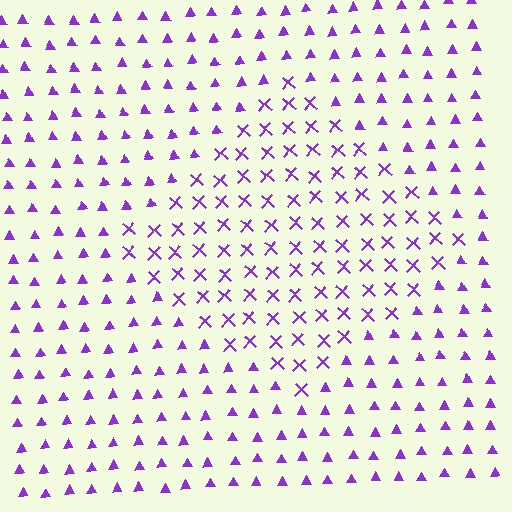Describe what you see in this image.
The image is filled with small purple elements arranged in a uniform grid. A diamond-shaped region contains X marks, while the surrounding area contains triangles. The boundary is defined purely by the change in element shape.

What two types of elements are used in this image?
The image uses X marks inside the diamond region and triangles outside it.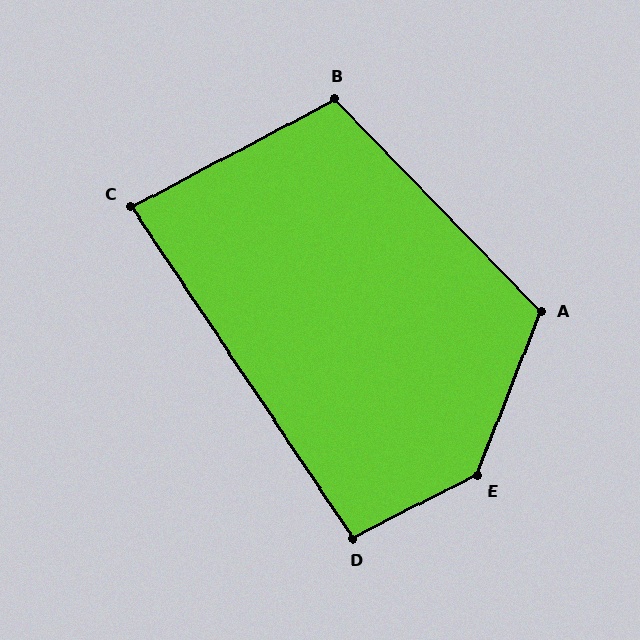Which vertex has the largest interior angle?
E, at approximately 138 degrees.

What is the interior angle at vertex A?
Approximately 115 degrees (obtuse).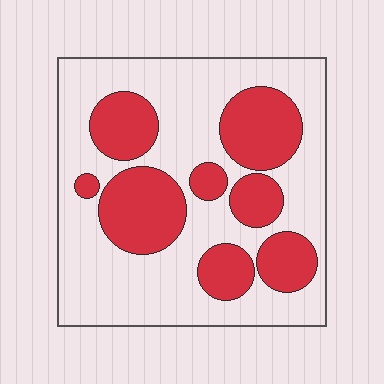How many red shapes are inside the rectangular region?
8.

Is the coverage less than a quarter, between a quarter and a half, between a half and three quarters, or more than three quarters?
Between a quarter and a half.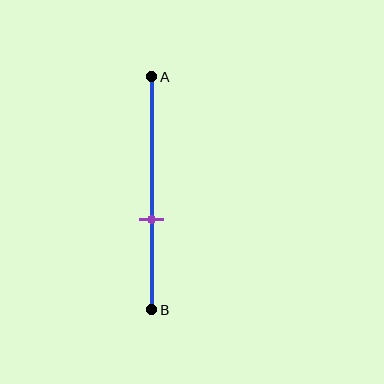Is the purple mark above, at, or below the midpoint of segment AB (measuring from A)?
The purple mark is below the midpoint of segment AB.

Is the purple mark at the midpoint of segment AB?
No, the mark is at about 60% from A, not at the 50% midpoint.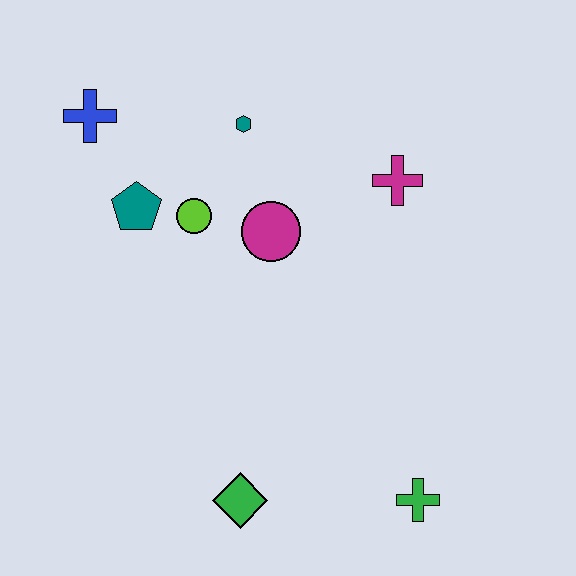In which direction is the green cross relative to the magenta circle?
The green cross is below the magenta circle.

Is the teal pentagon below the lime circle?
No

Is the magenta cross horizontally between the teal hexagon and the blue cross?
No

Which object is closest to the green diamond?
The green cross is closest to the green diamond.